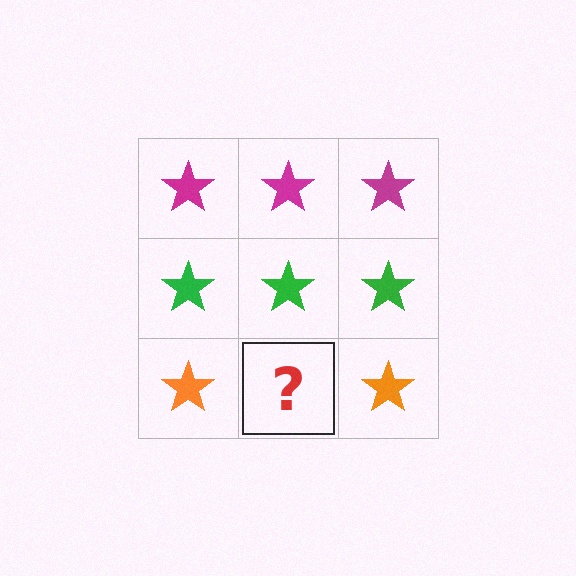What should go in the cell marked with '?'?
The missing cell should contain an orange star.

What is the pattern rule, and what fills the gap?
The rule is that each row has a consistent color. The gap should be filled with an orange star.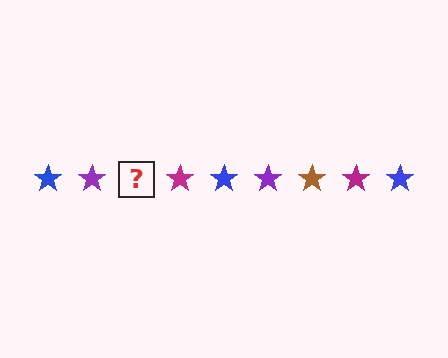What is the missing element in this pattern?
The missing element is a brown star.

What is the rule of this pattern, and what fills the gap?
The rule is that the pattern cycles through blue, purple, brown, magenta stars. The gap should be filled with a brown star.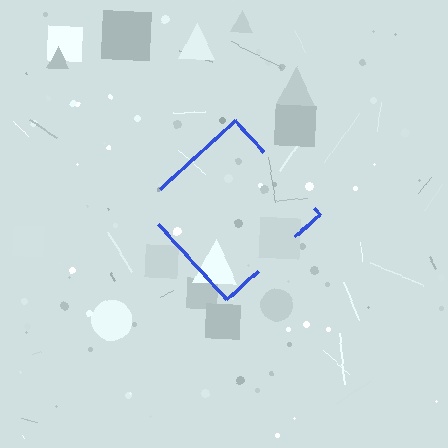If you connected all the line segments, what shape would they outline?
They would outline a diamond.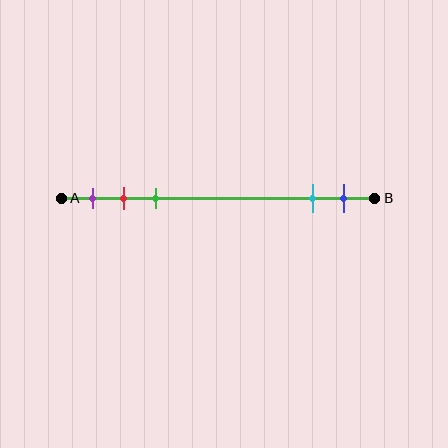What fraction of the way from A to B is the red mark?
The red mark is approximately 20% (0.2) of the way from A to B.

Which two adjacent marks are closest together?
The red and green marks are the closest adjacent pair.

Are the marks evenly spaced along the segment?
No, the marks are not evenly spaced.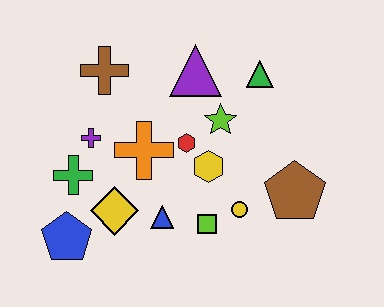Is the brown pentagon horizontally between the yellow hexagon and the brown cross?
No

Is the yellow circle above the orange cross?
No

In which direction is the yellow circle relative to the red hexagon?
The yellow circle is below the red hexagon.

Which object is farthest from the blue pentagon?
The green triangle is farthest from the blue pentagon.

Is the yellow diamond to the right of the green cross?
Yes